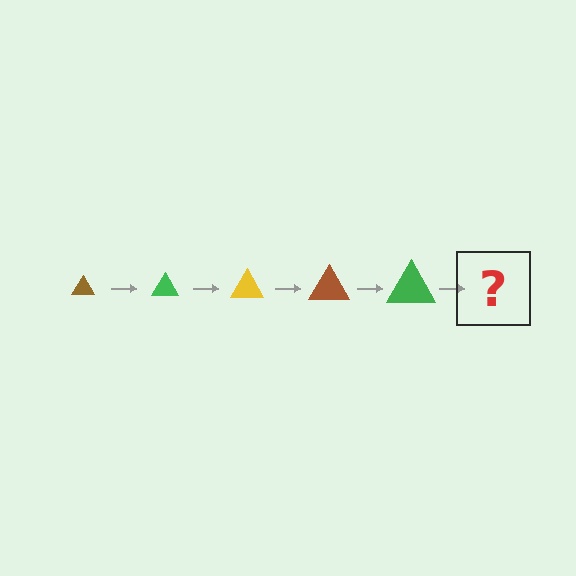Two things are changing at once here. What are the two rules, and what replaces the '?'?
The two rules are that the triangle grows larger each step and the color cycles through brown, green, and yellow. The '?' should be a yellow triangle, larger than the previous one.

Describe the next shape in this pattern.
It should be a yellow triangle, larger than the previous one.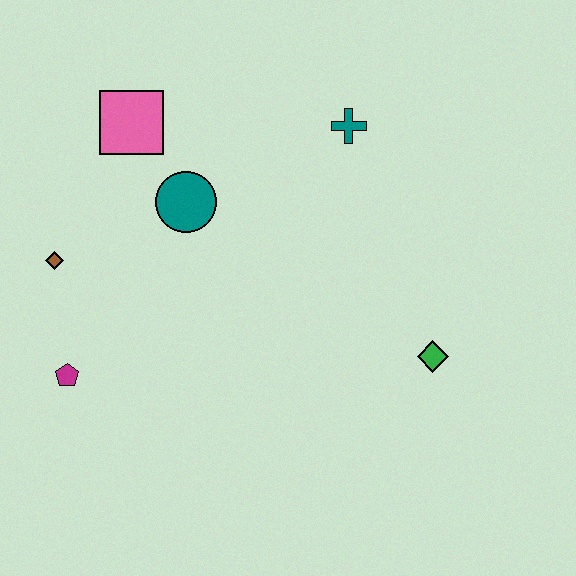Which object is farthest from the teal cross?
The magenta pentagon is farthest from the teal cross.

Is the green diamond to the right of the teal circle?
Yes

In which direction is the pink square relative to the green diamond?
The pink square is to the left of the green diamond.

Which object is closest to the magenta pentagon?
The brown diamond is closest to the magenta pentagon.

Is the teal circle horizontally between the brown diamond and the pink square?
No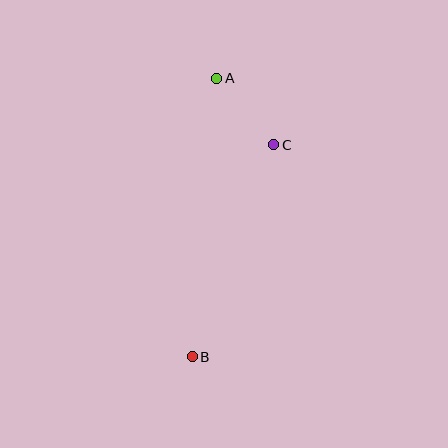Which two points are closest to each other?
Points A and C are closest to each other.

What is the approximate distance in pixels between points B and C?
The distance between B and C is approximately 227 pixels.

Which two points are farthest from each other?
Points A and B are farthest from each other.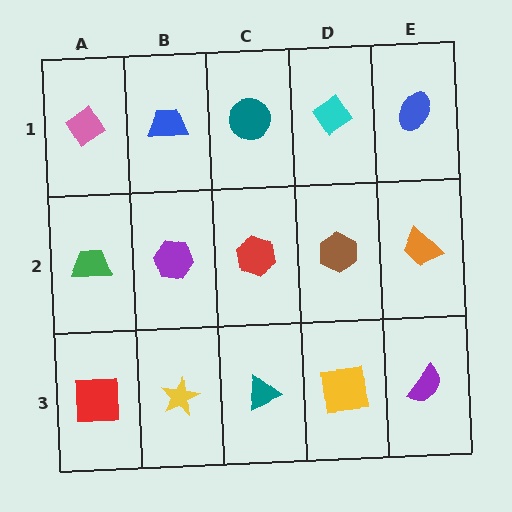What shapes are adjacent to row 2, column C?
A teal circle (row 1, column C), a teal triangle (row 3, column C), a purple hexagon (row 2, column B), a brown hexagon (row 2, column D).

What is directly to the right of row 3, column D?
A purple semicircle.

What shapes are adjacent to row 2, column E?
A blue ellipse (row 1, column E), a purple semicircle (row 3, column E), a brown hexagon (row 2, column D).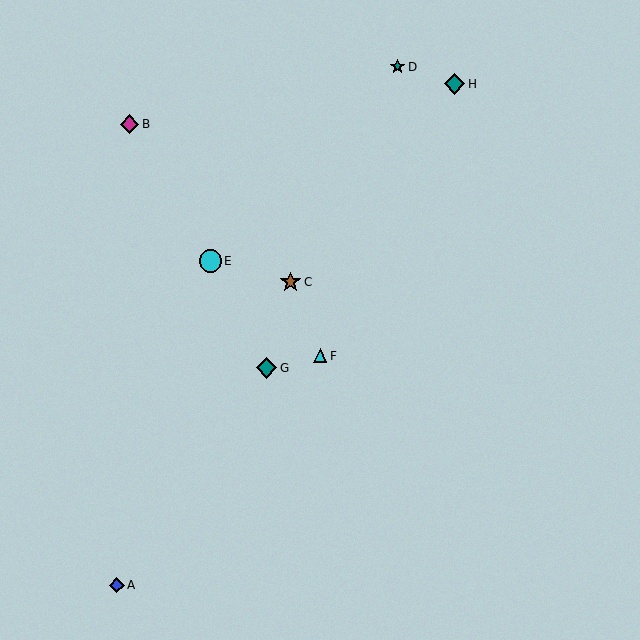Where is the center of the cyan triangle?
The center of the cyan triangle is at (320, 356).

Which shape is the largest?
The cyan circle (labeled E) is the largest.